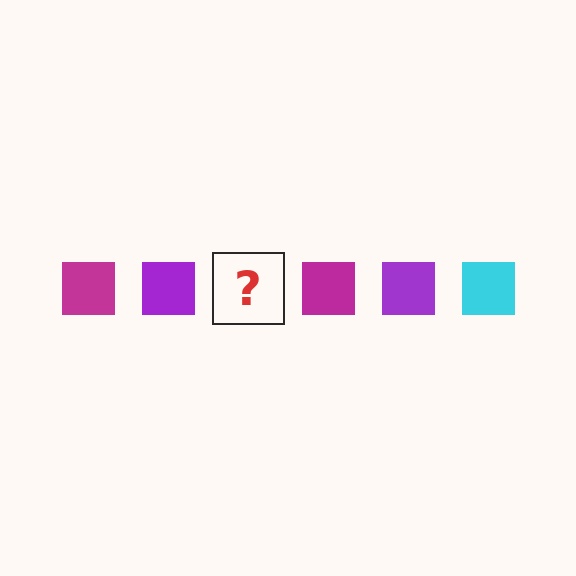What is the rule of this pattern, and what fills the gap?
The rule is that the pattern cycles through magenta, purple, cyan squares. The gap should be filled with a cyan square.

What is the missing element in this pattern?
The missing element is a cyan square.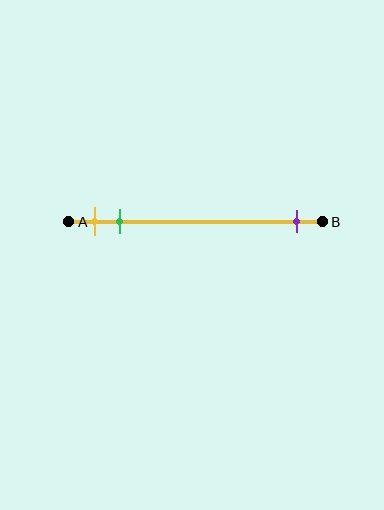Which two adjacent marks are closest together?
The yellow and green marks are the closest adjacent pair.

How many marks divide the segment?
There are 3 marks dividing the segment.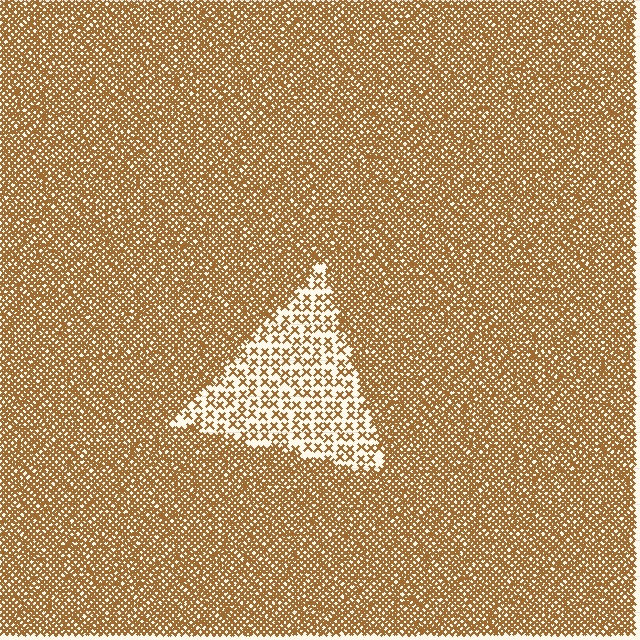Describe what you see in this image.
The image contains small brown elements arranged at two different densities. A triangle-shaped region is visible where the elements are less densely packed than the surrounding area.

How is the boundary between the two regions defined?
The boundary is defined by a change in element density (approximately 2.9x ratio). All elements are the same color, size, and shape.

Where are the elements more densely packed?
The elements are more densely packed outside the triangle boundary.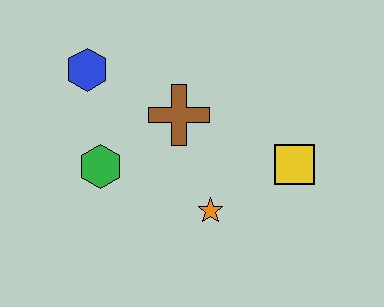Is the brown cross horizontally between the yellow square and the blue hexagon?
Yes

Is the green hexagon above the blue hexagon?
No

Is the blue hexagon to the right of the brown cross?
No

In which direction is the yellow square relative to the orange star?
The yellow square is to the right of the orange star.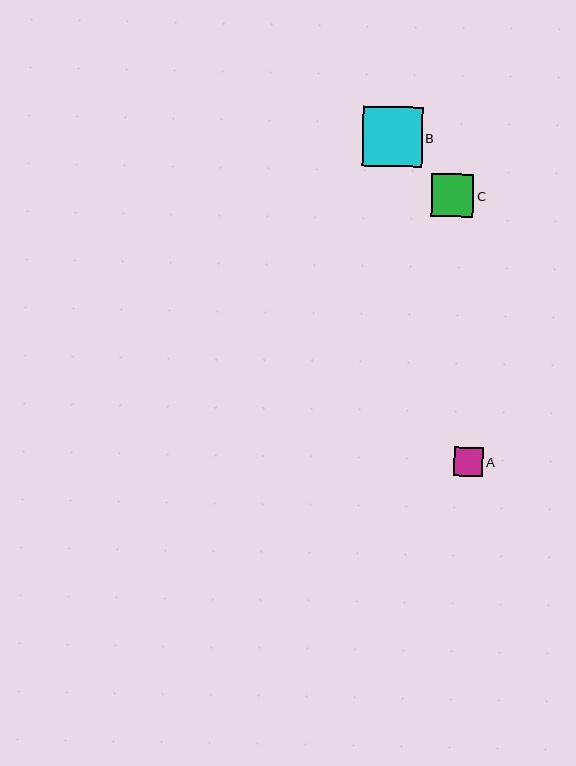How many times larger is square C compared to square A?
Square C is approximately 1.5 times the size of square A.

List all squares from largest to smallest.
From largest to smallest: B, C, A.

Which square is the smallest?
Square A is the smallest with a size of approximately 29 pixels.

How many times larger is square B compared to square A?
Square B is approximately 2.0 times the size of square A.